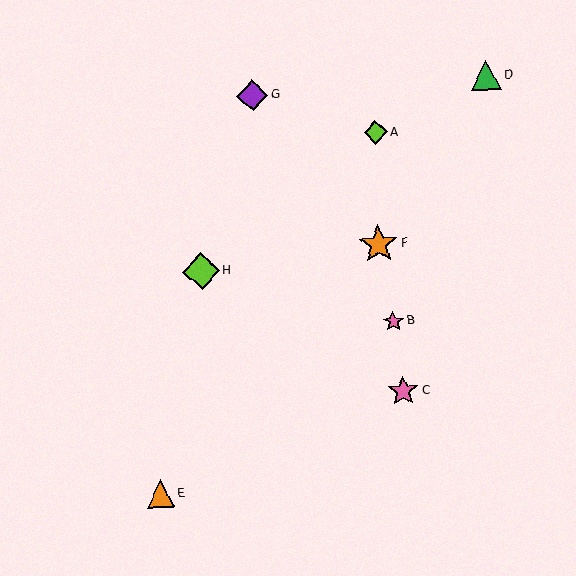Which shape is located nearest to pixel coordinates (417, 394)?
The pink star (labeled C) at (403, 391) is nearest to that location.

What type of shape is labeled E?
Shape E is an orange triangle.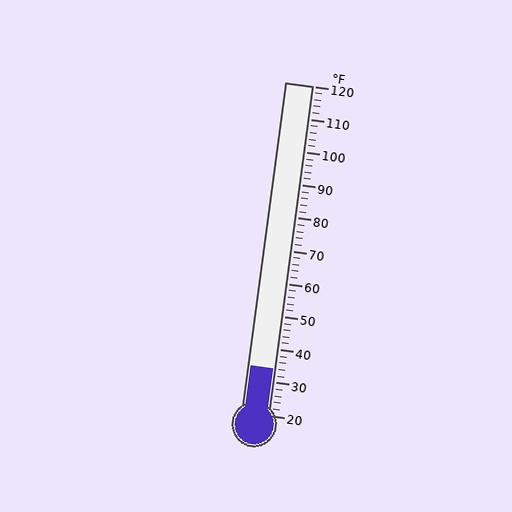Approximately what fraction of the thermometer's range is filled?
The thermometer is filled to approximately 15% of its range.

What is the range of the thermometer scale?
The thermometer scale ranges from 20°F to 120°F.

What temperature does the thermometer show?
The thermometer shows approximately 34°F.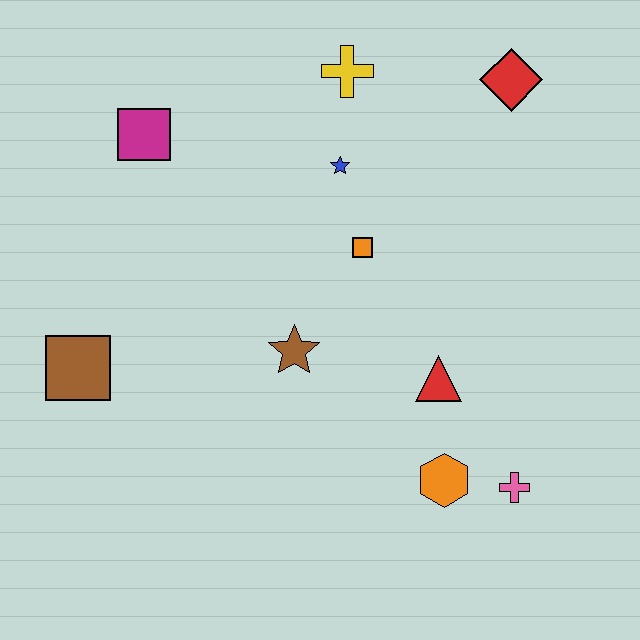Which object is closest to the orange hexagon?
The pink cross is closest to the orange hexagon.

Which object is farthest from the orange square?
The brown square is farthest from the orange square.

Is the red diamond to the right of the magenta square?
Yes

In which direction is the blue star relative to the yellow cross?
The blue star is below the yellow cross.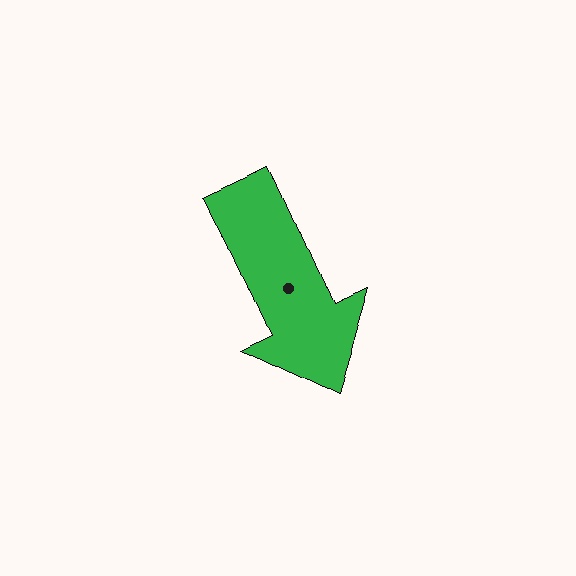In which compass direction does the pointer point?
Southeast.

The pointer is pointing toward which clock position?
Roughly 5 o'clock.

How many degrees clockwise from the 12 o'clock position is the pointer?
Approximately 156 degrees.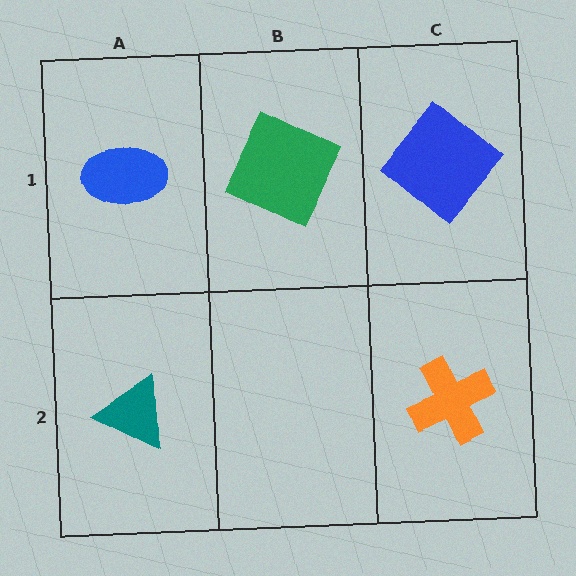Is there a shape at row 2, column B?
No, that cell is empty.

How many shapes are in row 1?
3 shapes.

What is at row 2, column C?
An orange cross.